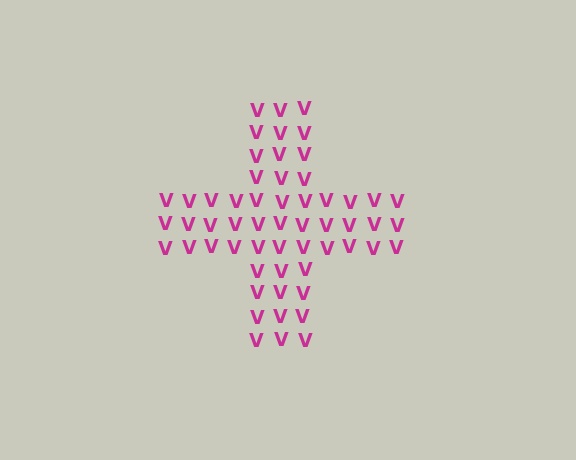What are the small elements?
The small elements are letter V's.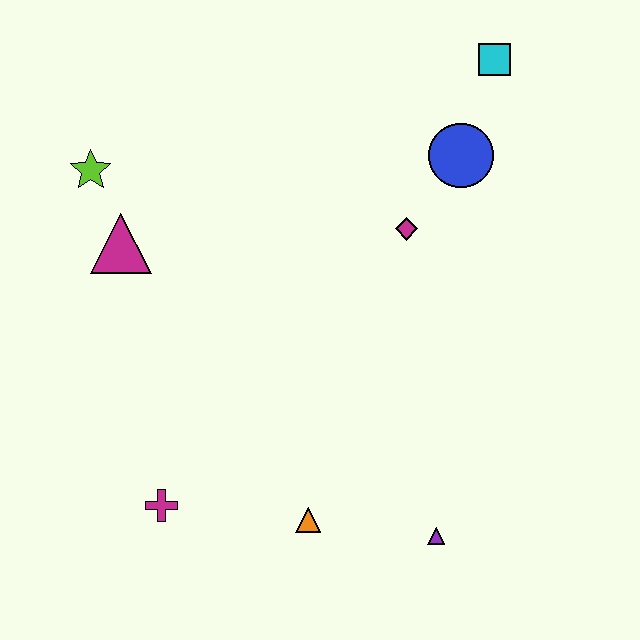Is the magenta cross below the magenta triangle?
Yes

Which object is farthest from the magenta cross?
The cyan square is farthest from the magenta cross.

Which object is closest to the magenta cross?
The orange triangle is closest to the magenta cross.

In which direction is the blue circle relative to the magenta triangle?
The blue circle is to the right of the magenta triangle.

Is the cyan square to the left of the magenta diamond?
No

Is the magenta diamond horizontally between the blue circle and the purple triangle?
No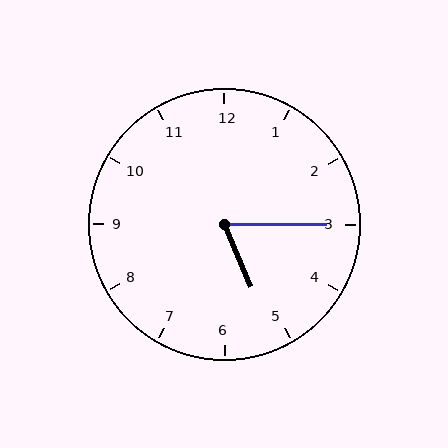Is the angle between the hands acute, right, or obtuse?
It is acute.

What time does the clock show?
5:15.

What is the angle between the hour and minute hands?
Approximately 68 degrees.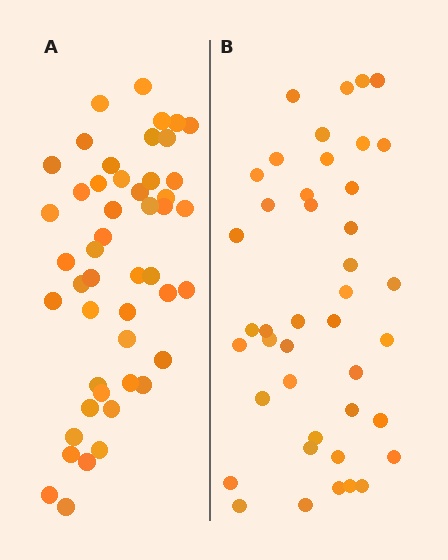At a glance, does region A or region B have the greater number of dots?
Region A (the left region) has more dots.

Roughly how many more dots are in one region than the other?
Region A has about 6 more dots than region B.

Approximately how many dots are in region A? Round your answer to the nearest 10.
About 50 dots. (The exact count is 48, which rounds to 50.)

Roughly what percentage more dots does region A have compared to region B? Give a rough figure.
About 15% more.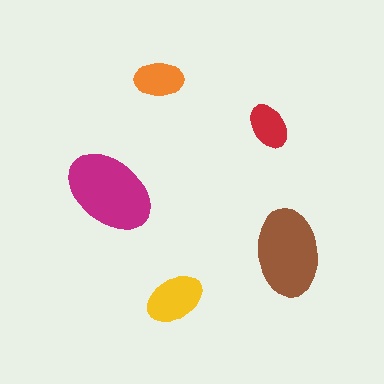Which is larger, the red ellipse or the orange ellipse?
The orange one.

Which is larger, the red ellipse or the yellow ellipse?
The yellow one.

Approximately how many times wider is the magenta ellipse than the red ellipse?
About 2 times wider.